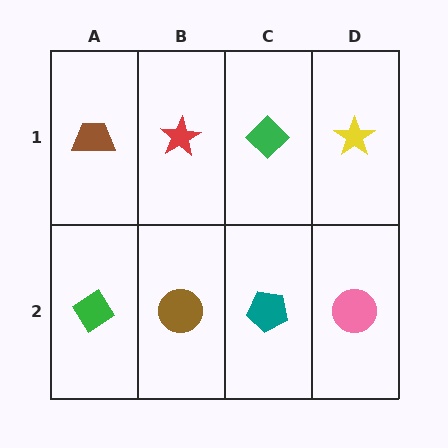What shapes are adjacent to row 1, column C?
A teal pentagon (row 2, column C), a red star (row 1, column B), a yellow star (row 1, column D).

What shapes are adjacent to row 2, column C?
A green diamond (row 1, column C), a brown circle (row 2, column B), a pink circle (row 2, column D).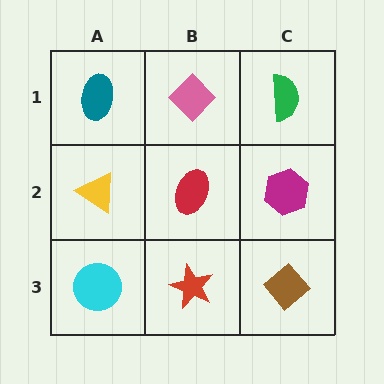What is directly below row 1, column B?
A red ellipse.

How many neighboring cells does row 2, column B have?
4.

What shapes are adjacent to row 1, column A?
A yellow triangle (row 2, column A), a pink diamond (row 1, column B).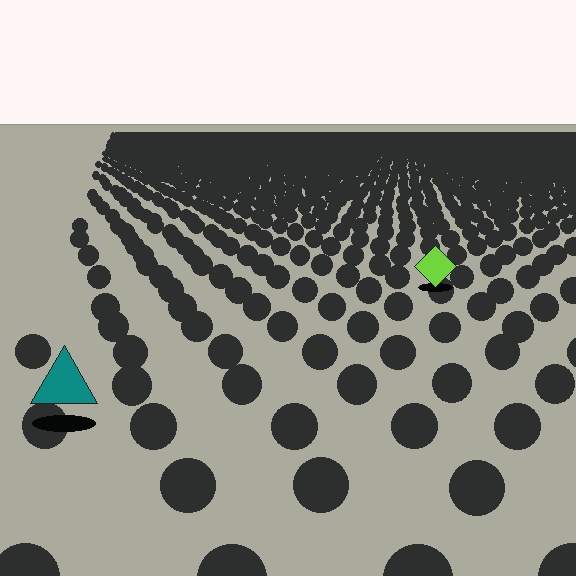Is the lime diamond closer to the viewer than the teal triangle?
No. The teal triangle is closer — you can tell from the texture gradient: the ground texture is coarser near it.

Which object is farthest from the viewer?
The lime diamond is farthest from the viewer. It appears smaller and the ground texture around it is denser.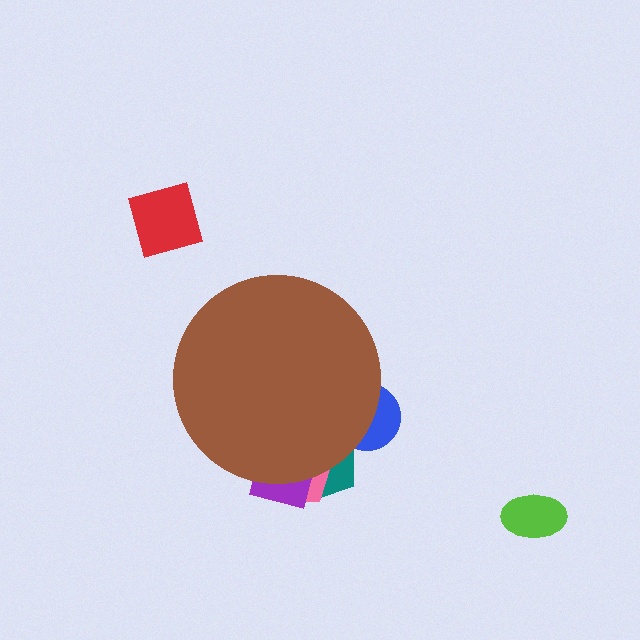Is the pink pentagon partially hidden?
Yes, the pink pentagon is partially hidden behind the brown circle.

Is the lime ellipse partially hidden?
No, the lime ellipse is fully visible.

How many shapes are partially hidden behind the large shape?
4 shapes are partially hidden.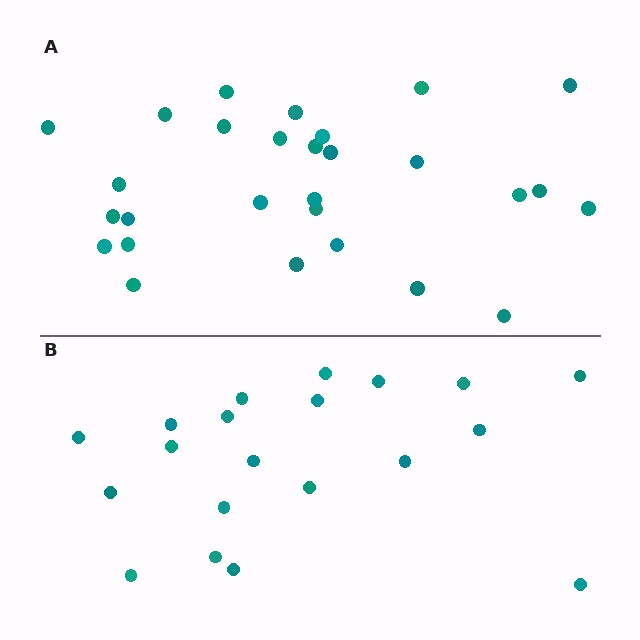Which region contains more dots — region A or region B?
Region A (the top region) has more dots.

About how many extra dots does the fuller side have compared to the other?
Region A has roughly 8 or so more dots than region B.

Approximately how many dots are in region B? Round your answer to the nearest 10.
About 20 dots.